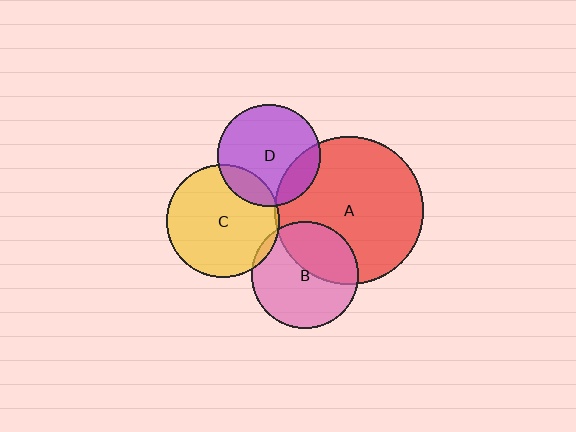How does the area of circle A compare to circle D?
Approximately 2.1 times.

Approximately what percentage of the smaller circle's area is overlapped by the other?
Approximately 40%.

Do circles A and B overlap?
Yes.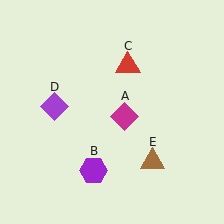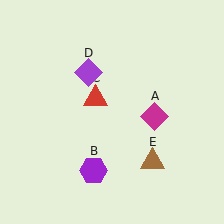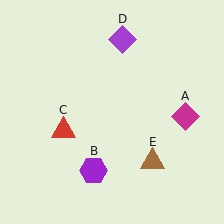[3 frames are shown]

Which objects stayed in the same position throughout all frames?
Purple hexagon (object B) and brown triangle (object E) remained stationary.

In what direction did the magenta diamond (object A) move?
The magenta diamond (object A) moved right.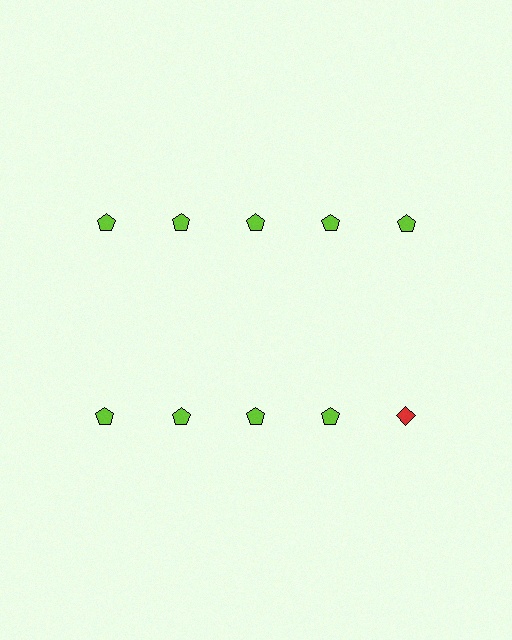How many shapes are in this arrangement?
There are 10 shapes arranged in a grid pattern.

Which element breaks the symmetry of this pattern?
The red diamond in the second row, rightmost column breaks the symmetry. All other shapes are lime pentagons.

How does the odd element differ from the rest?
It differs in both color (red instead of lime) and shape (diamond instead of pentagon).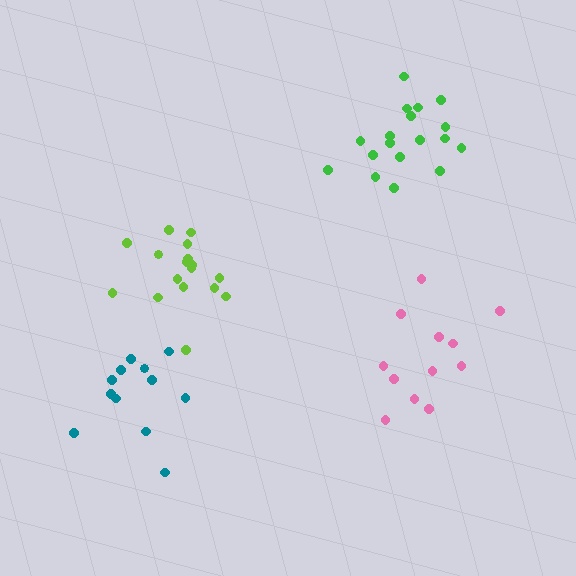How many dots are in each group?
Group 1: 18 dots, Group 2: 12 dots, Group 3: 12 dots, Group 4: 17 dots (59 total).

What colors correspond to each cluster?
The clusters are colored: green, teal, pink, lime.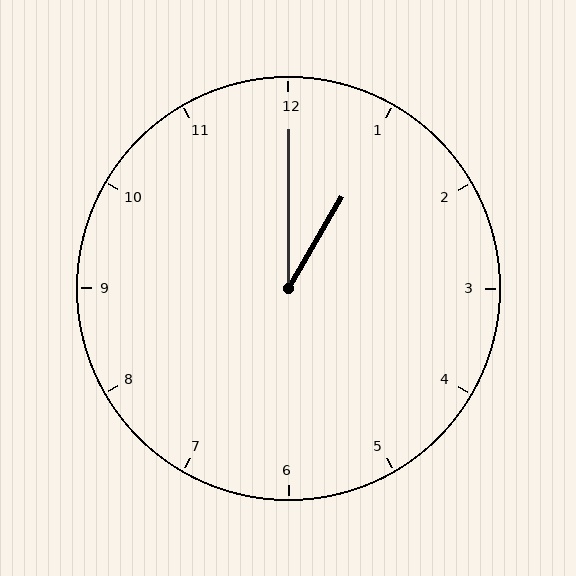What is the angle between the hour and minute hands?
Approximately 30 degrees.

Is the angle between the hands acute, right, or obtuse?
It is acute.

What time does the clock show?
1:00.